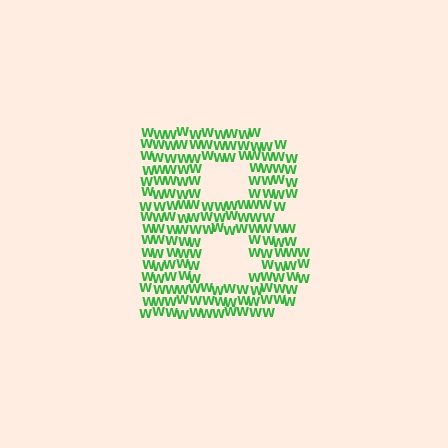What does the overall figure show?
The overall figure shows the letter B.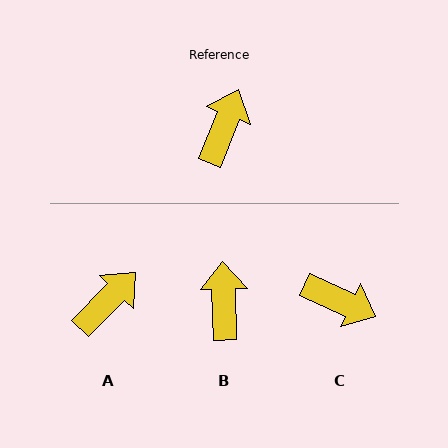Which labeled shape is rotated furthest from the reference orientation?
C, about 93 degrees away.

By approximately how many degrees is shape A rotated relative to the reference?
Approximately 23 degrees clockwise.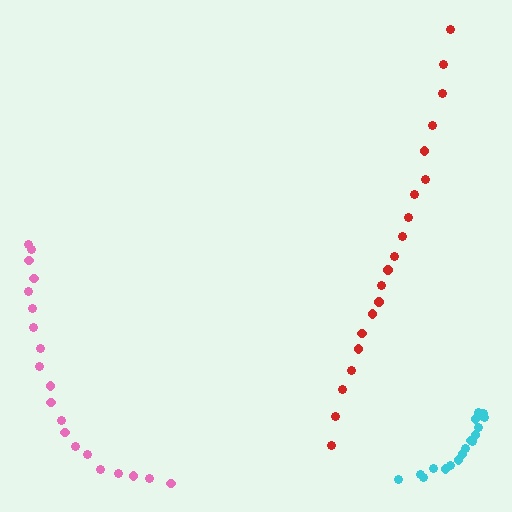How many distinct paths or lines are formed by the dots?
There are 3 distinct paths.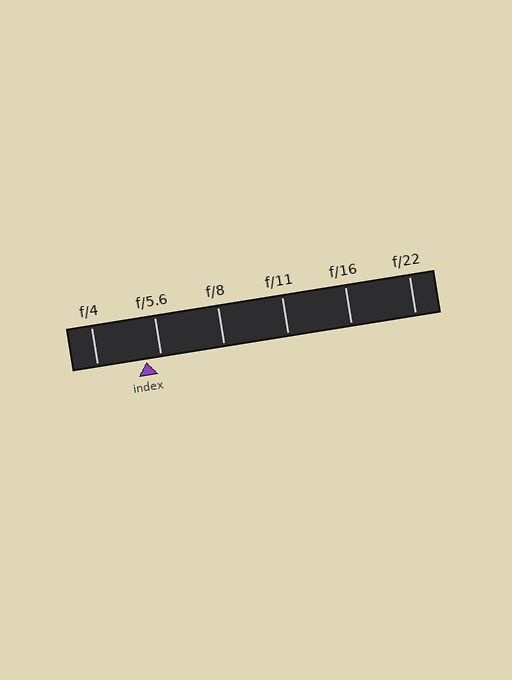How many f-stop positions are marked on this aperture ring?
There are 6 f-stop positions marked.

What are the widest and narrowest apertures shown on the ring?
The widest aperture shown is f/4 and the narrowest is f/22.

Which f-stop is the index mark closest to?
The index mark is closest to f/5.6.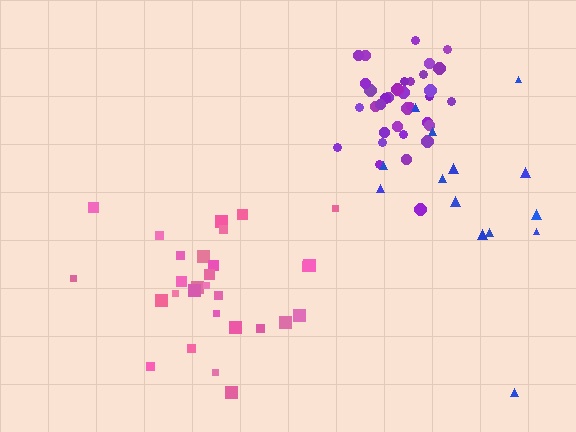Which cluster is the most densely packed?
Purple.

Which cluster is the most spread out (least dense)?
Blue.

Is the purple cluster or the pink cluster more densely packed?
Purple.